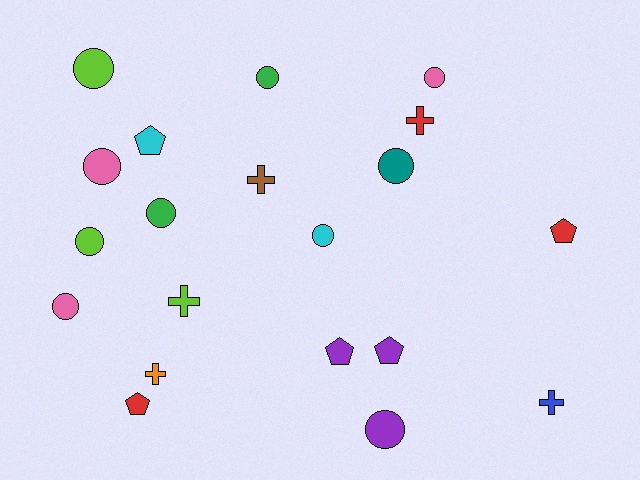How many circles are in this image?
There are 10 circles.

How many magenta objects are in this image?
There are no magenta objects.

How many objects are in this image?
There are 20 objects.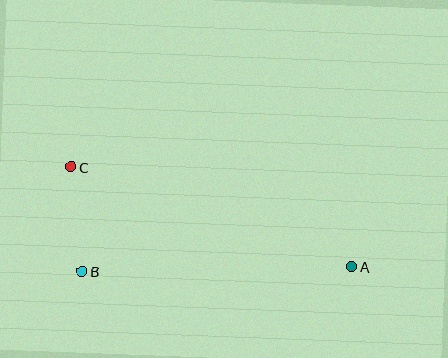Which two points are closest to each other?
Points B and C are closest to each other.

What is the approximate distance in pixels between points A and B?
The distance between A and B is approximately 269 pixels.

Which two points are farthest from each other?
Points A and C are farthest from each other.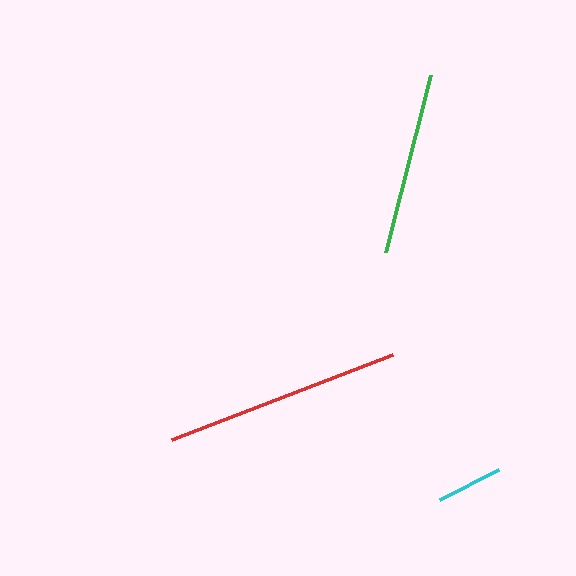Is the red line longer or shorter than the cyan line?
The red line is longer than the cyan line.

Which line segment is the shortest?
The cyan line is the shortest at approximately 67 pixels.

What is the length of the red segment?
The red segment is approximately 237 pixels long.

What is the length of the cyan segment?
The cyan segment is approximately 67 pixels long.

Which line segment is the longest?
The red line is the longest at approximately 237 pixels.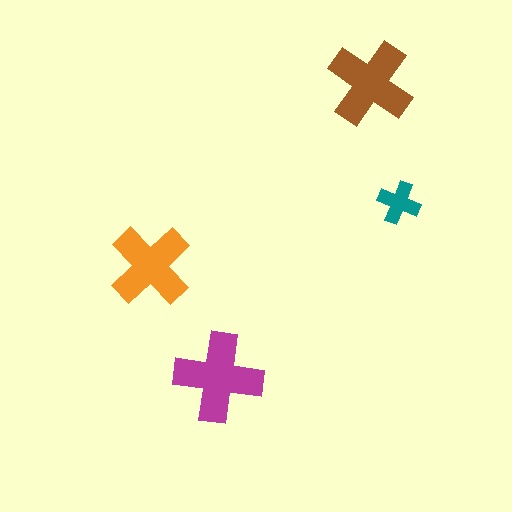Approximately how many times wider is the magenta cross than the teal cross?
About 2 times wider.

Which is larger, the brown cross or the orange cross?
The brown one.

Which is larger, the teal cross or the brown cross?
The brown one.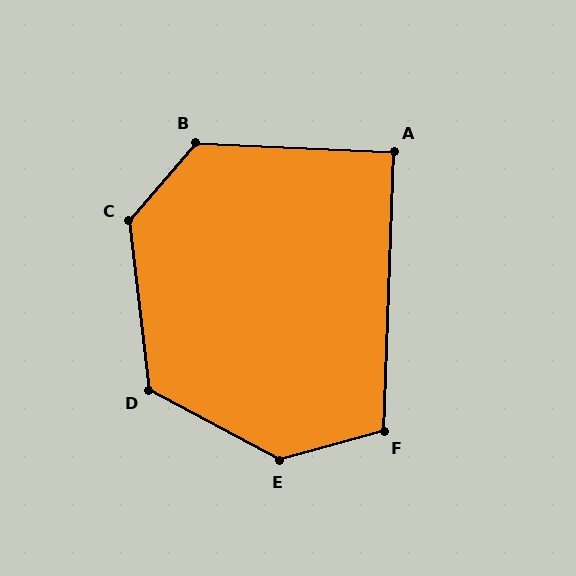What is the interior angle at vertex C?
Approximately 133 degrees (obtuse).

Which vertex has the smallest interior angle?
A, at approximately 91 degrees.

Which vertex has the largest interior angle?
E, at approximately 136 degrees.